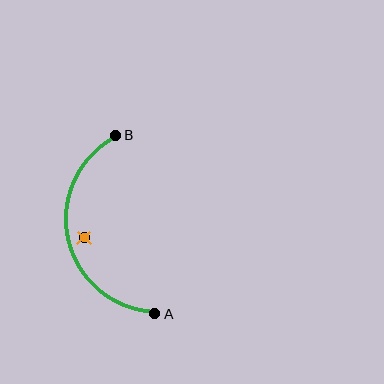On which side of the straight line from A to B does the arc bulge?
The arc bulges to the left of the straight line connecting A and B.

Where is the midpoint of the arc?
The arc midpoint is the point on the curve farthest from the straight line joining A and B. It sits to the left of that line.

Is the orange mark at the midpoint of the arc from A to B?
No — the orange mark does not lie on the arc at all. It sits slightly inside the curve.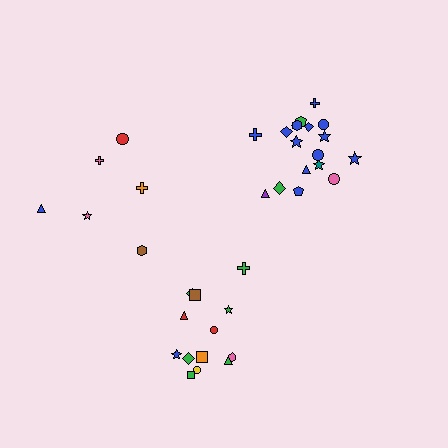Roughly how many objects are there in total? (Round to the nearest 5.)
Roughly 40 objects in total.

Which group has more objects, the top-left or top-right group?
The top-right group.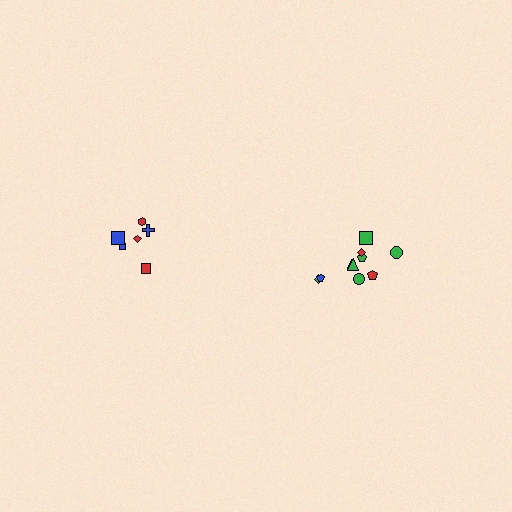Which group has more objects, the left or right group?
The right group.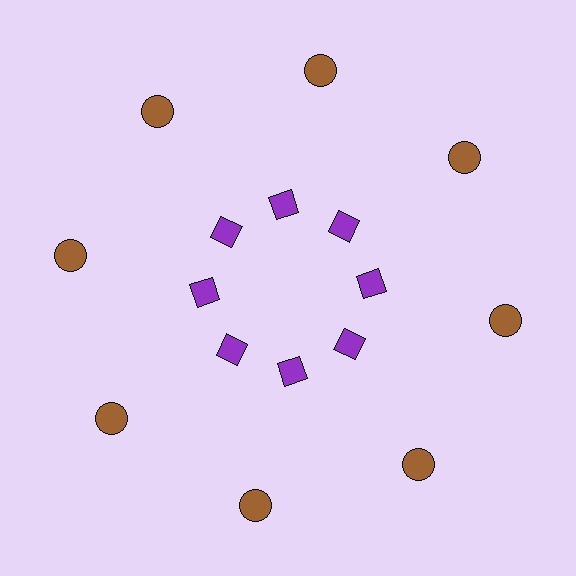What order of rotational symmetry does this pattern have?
This pattern has 8-fold rotational symmetry.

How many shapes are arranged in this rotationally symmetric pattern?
There are 16 shapes, arranged in 8 groups of 2.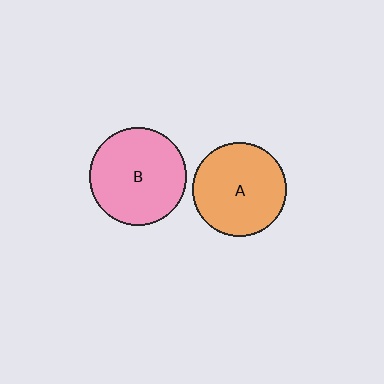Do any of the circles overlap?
No, none of the circles overlap.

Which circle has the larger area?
Circle B (pink).